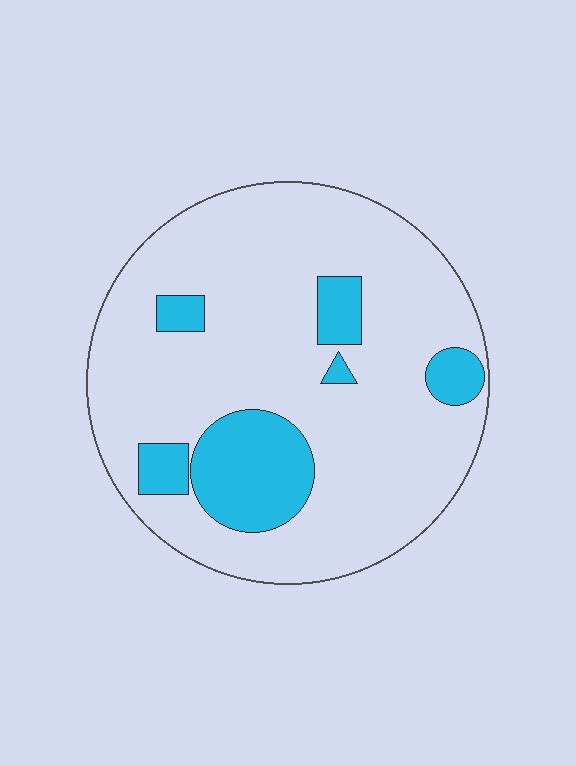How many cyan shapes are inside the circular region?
6.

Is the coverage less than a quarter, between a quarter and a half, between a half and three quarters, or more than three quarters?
Less than a quarter.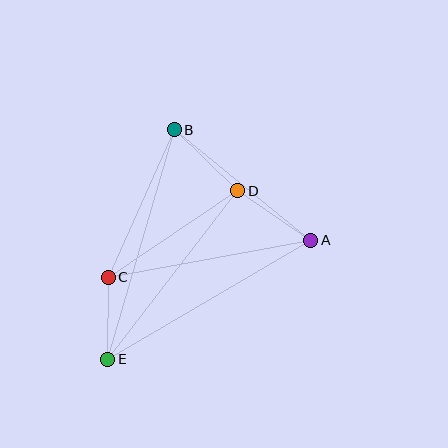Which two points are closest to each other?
Points C and E are closest to each other.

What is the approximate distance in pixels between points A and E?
The distance between A and E is approximately 235 pixels.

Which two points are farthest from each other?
Points B and E are farthest from each other.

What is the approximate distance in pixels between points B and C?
The distance between B and C is approximately 162 pixels.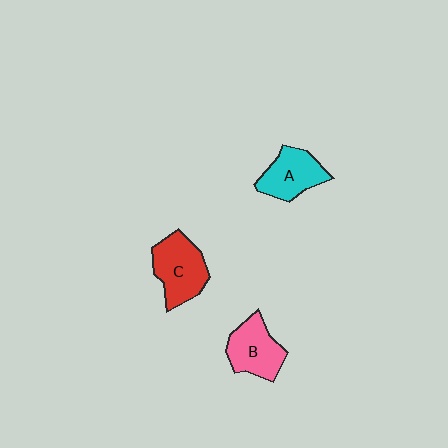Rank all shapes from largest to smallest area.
From largest to smallest: C (red), B (pink), A (cyan).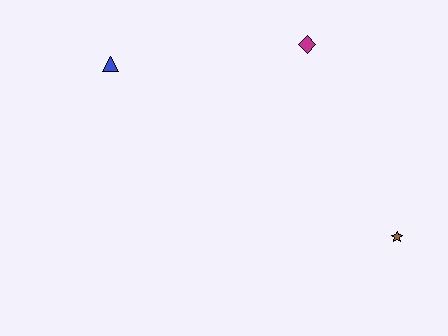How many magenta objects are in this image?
There is 1 magenta object.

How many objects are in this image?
There are 3 objects.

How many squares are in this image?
There are no squares.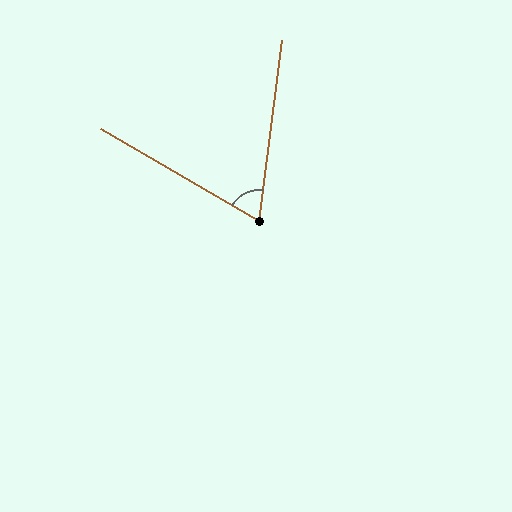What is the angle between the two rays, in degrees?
Approximately 67 degrees.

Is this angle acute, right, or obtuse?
It is acute.